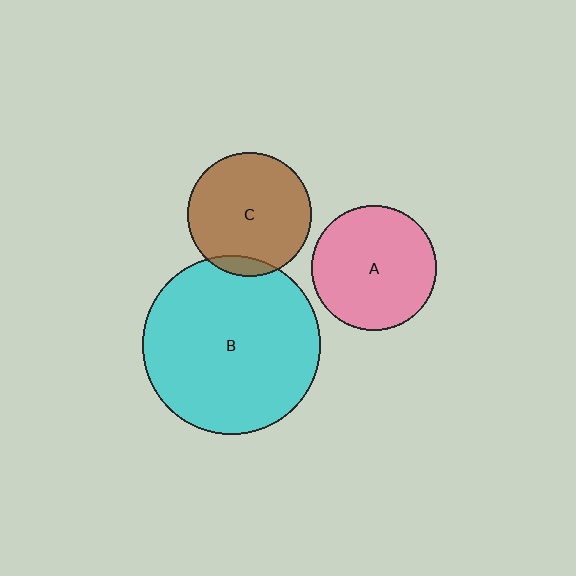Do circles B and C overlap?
Yes.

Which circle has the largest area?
Circle B (cyan).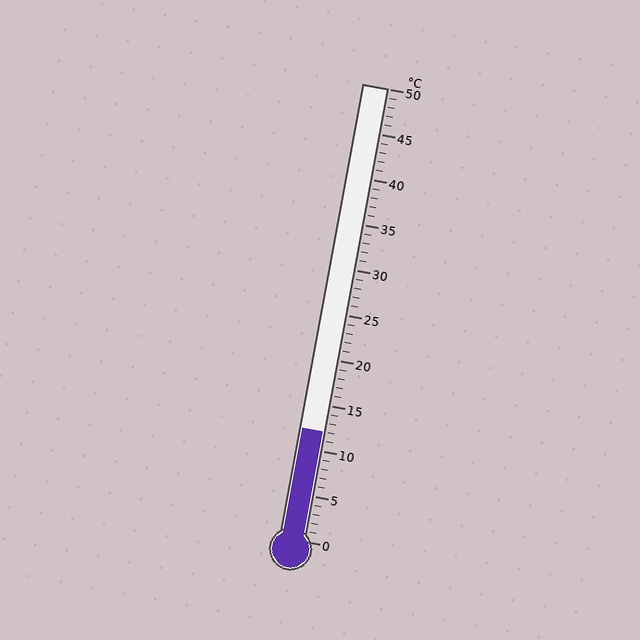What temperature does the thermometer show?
The thermometer shows approximately 12°C.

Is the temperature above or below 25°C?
The temperature is below 25°C.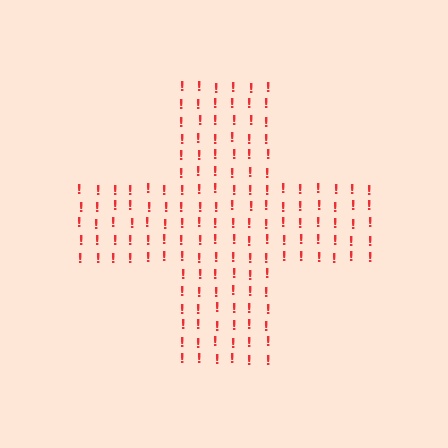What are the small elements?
The small elements are exclamation marks.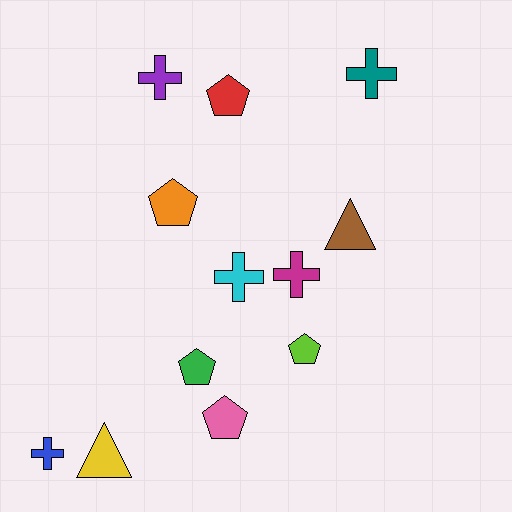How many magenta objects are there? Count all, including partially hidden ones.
There is 1 magenta object.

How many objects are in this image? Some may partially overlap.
There are 12 objects.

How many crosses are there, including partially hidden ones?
There are 5 crosses.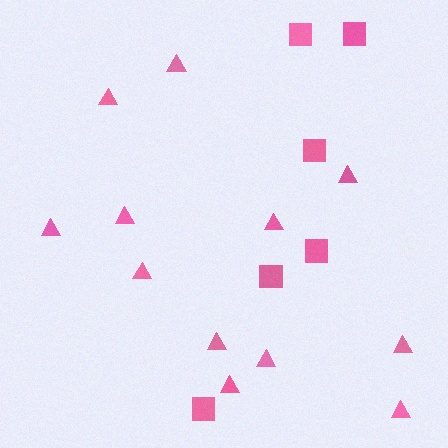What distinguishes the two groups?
There are 2 groups: one group of triangles (12) and one group of squares (6).